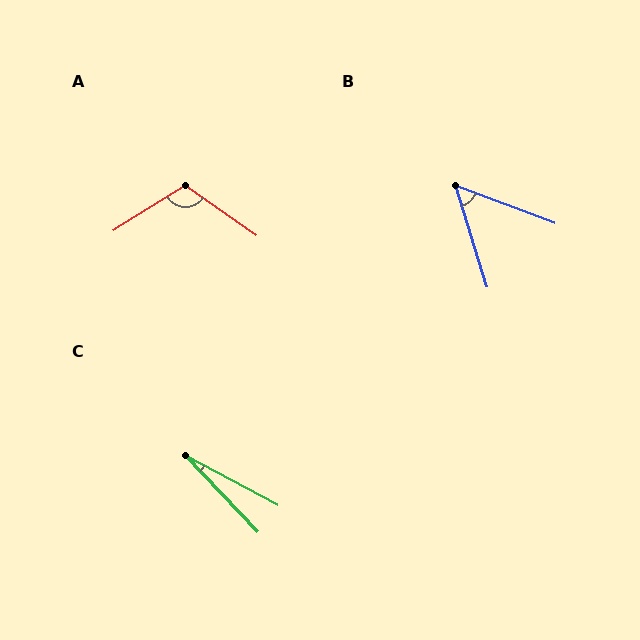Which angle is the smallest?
C, at approximately 19 degrees.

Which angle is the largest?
A, at approximately 113 degrees.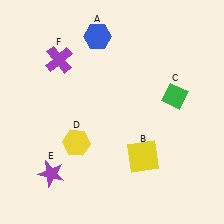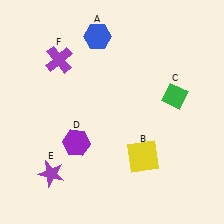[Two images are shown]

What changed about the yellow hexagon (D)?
In Image 1, D is yellow. In Image 2, it changed to purple.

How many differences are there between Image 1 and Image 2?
There is 1 difference between the two images.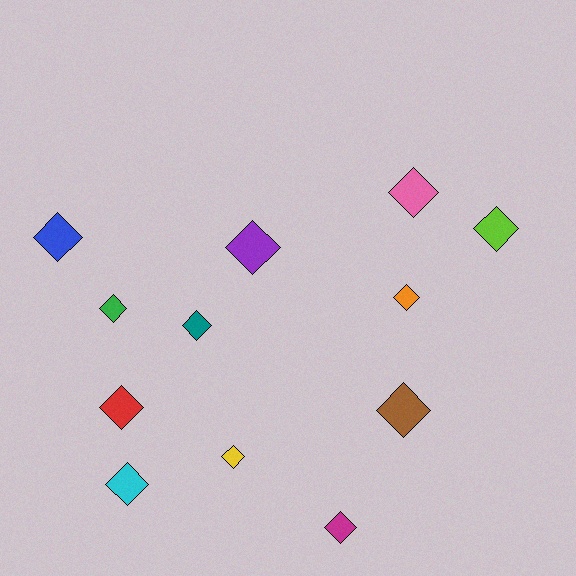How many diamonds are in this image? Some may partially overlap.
There are 12 diamonds.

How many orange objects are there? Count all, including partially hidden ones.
There is 1 orange object.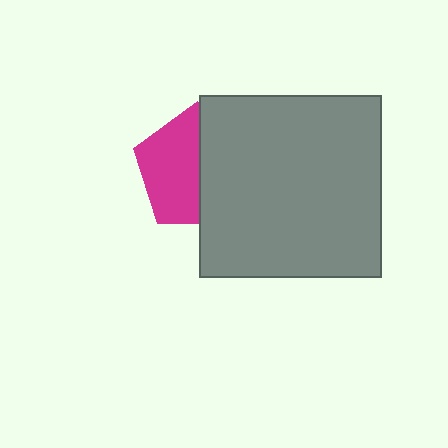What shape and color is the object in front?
The object in front is a gray square.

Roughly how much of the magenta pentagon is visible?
About half of it is visible (roughly 52%).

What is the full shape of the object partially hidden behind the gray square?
The partially hidden object is a magenta pentagon.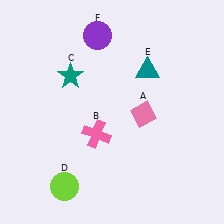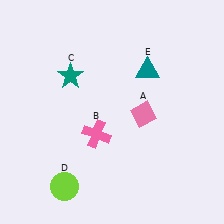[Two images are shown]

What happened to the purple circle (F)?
The purple circle (F) was removed in Image 2. It was in the top-left area of Image 1.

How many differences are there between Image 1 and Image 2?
There is 1 difference between the two images.